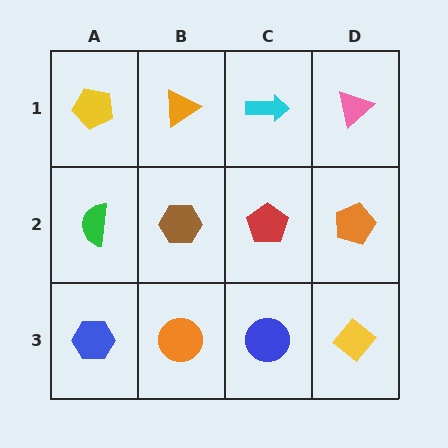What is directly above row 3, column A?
A green semicircle.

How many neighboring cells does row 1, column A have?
2.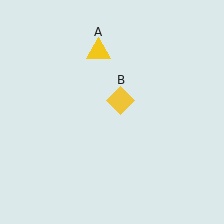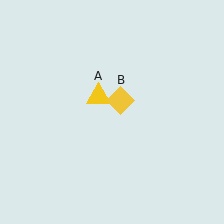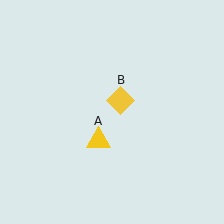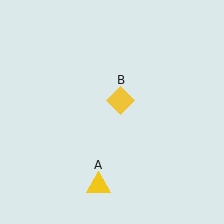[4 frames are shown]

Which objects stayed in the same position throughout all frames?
Yellow diamond (object B) remained stationary.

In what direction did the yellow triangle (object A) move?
The yellow triangle (object A) moved down.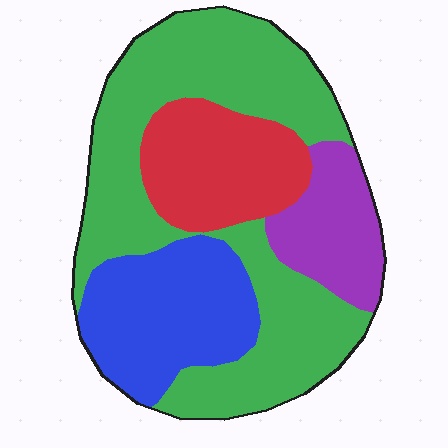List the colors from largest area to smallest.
From largest to smallest: green, blue, red, purple.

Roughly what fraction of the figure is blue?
Blue covers around 20% of the figure.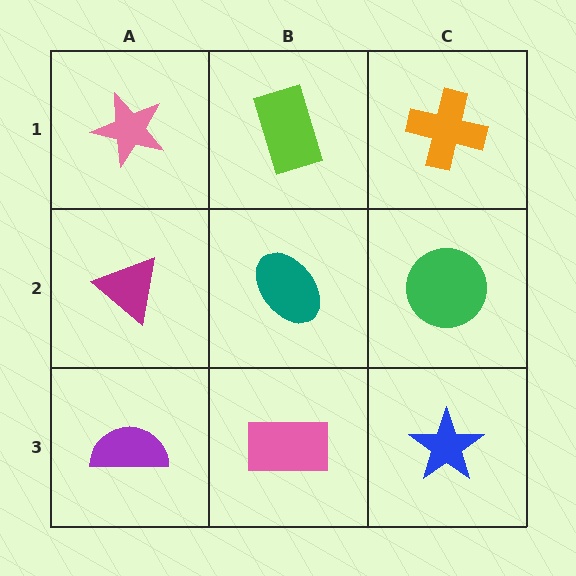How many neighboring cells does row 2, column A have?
3.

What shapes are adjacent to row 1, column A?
A magenta triangle (row 2, column A), a lime rectangle (row 1, column B).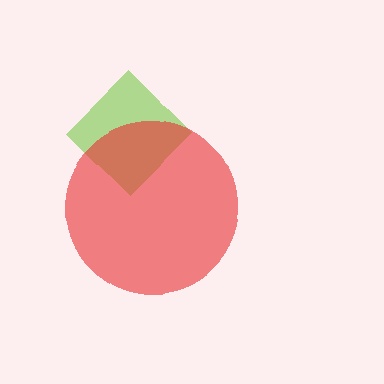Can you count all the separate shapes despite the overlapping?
Yes, there are 2 separate shapes.